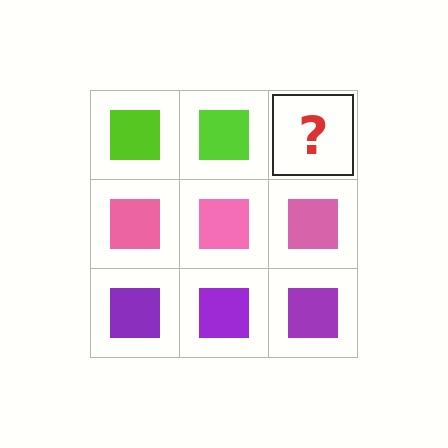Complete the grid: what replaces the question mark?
The question mark should be replaced with a lime square.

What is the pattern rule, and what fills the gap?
The rule is that each row has a consistent color. The gap should be filled with a lime square.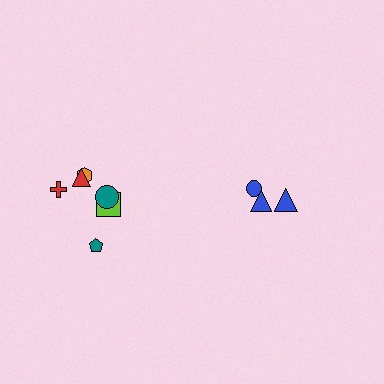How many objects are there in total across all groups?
There are 9 objects.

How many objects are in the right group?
There are 3 objects.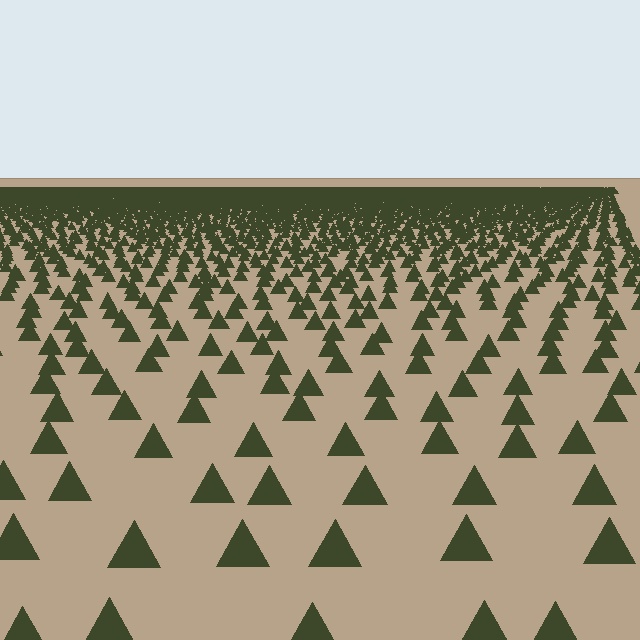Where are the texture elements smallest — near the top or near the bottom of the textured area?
Near the top.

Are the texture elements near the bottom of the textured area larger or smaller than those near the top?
Larger. Near the bottom, elements are closer to the viewer and appear at a bigger on-screen size.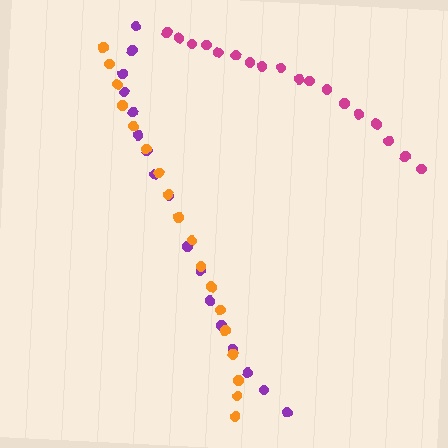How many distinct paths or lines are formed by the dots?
There are 3 distinct paths.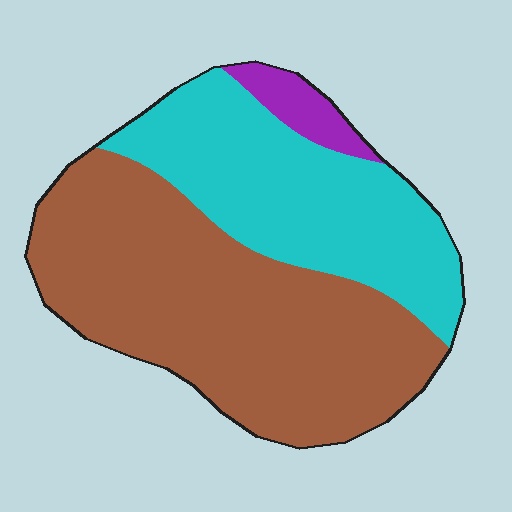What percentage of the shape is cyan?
Cyan covers roughly 35% of the shape.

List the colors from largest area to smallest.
From largest to smallest: brown, cyan, purple.